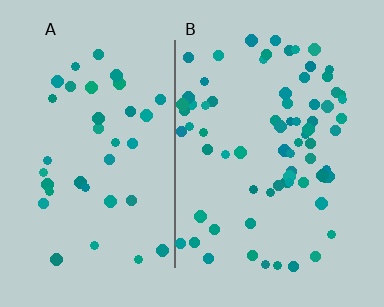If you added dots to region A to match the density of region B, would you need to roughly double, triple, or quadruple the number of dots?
Approximately double.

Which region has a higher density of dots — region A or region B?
B (the right).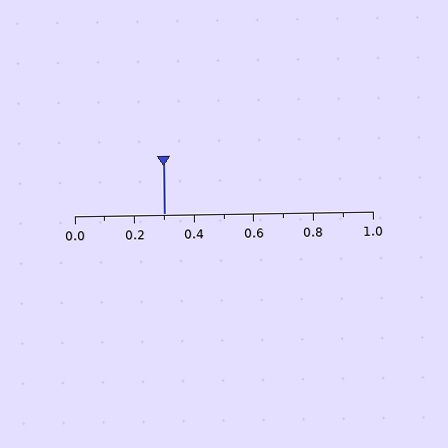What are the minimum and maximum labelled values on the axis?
The axis runs from 0.0 to 1.0.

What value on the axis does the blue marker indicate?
The marker indicates approximately 0.3.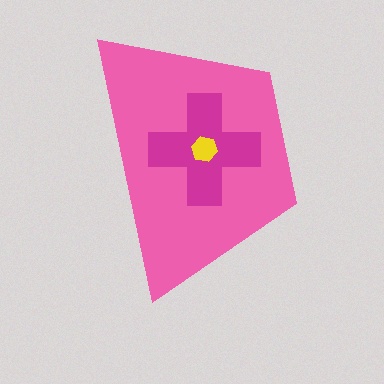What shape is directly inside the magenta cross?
The yellow hexagon.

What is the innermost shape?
The yellow hexagon.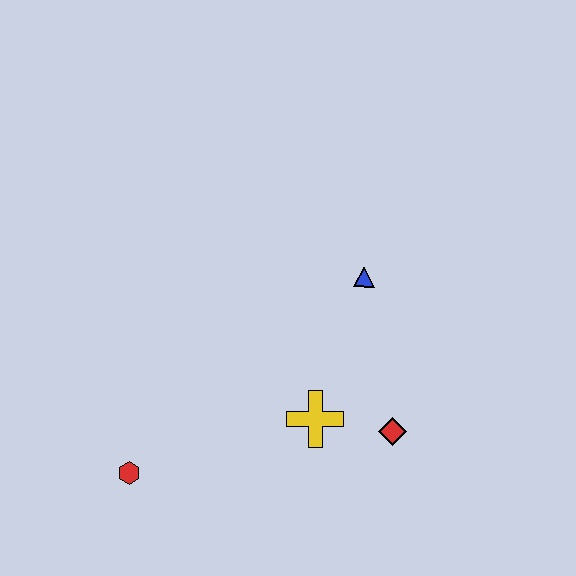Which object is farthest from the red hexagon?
The blue triangle is farthest from the red hexagon.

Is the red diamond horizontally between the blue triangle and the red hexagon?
No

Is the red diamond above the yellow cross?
No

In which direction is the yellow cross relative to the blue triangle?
The yellow cross is below the blue triangle.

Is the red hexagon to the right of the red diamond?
No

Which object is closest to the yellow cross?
The red diamond is closest to the yellow cross.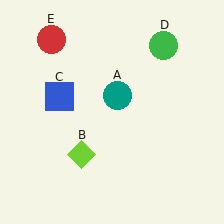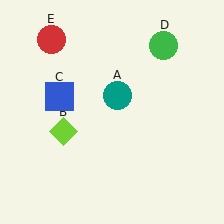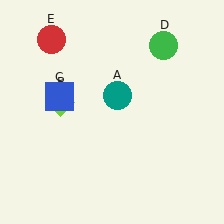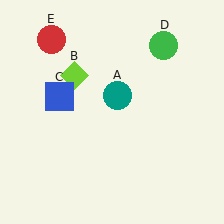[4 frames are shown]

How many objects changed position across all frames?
1 object changed position: lime diamond (object B).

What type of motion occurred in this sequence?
The lime diamond (object B) rotated clockwise around the center of the scene.